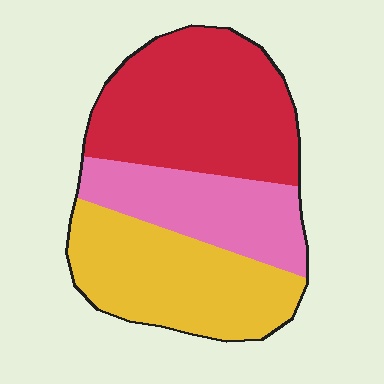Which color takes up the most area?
Red, at roughly 40%.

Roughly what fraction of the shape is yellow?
Yellow covers 34% of the shape.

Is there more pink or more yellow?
Yellow.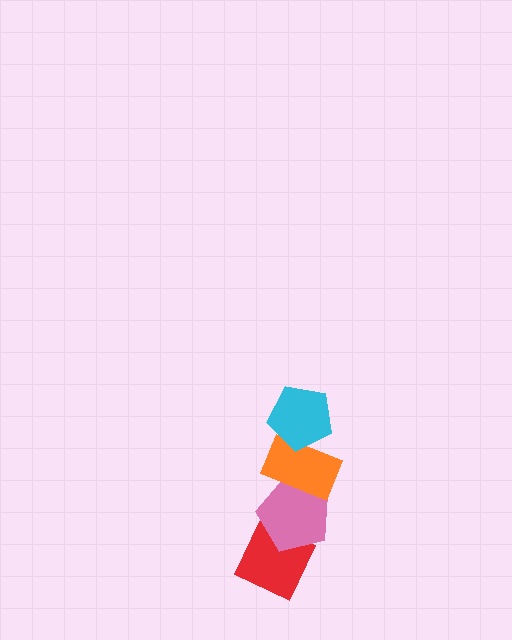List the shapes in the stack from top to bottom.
From top to bottom: the cyan pentagon, the orange rectangle, the pink pentagon, the red diamond.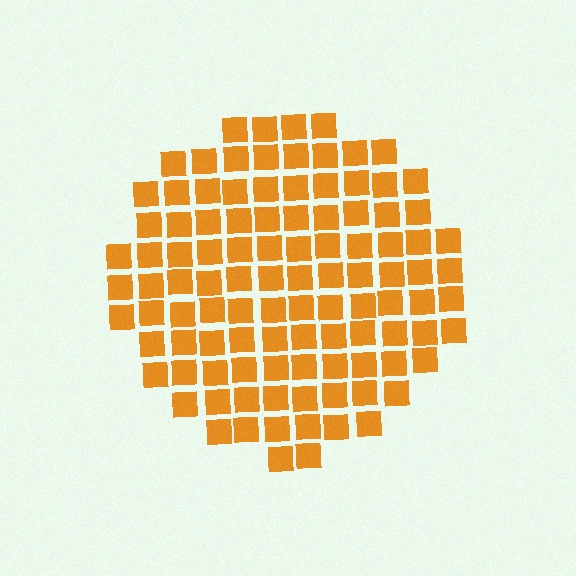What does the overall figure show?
The overall figure shows a circle.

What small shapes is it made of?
It is made of small squares.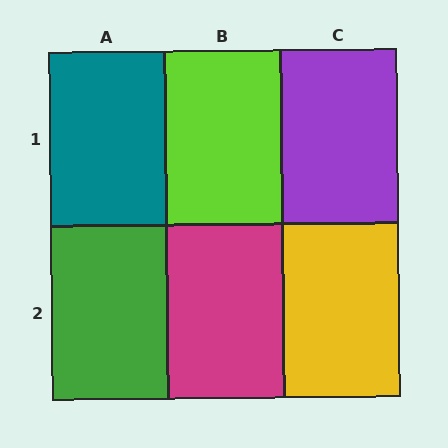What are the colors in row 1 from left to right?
Teal, lime, purple.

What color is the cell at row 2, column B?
Magenta.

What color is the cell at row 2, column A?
Green.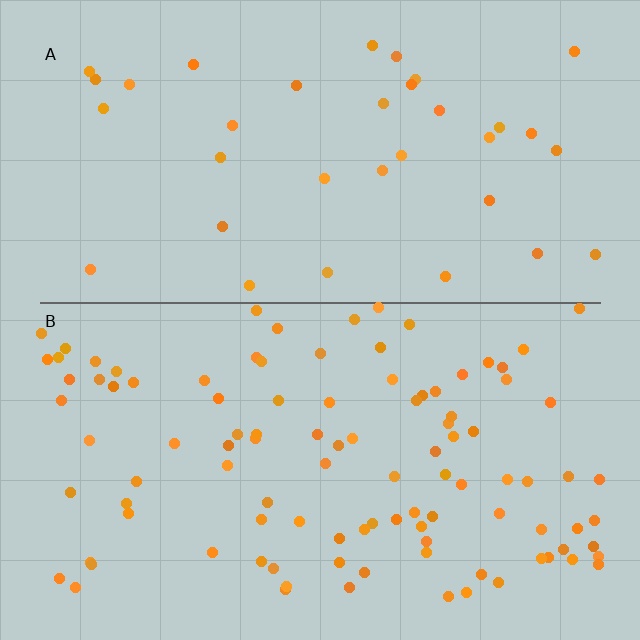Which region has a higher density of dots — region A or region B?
B (the bottom).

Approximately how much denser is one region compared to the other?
Approximately 3.0× — region B over region A.